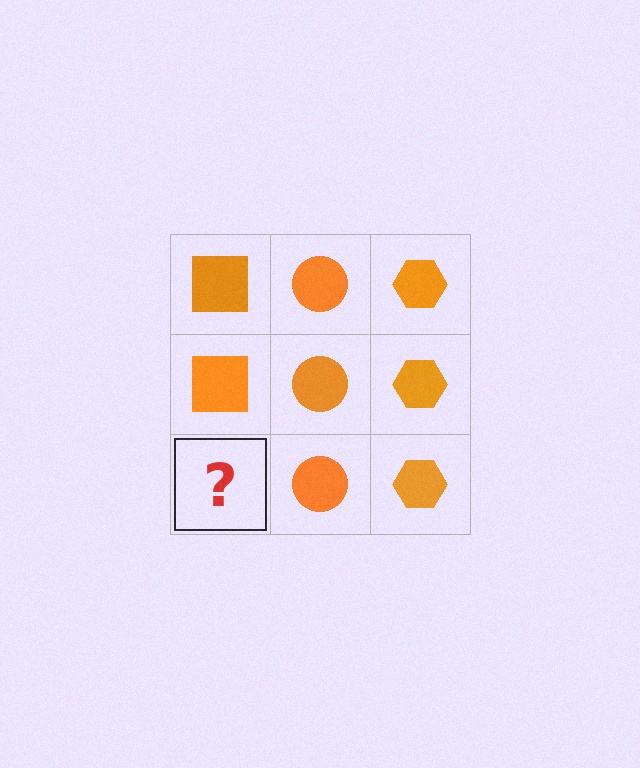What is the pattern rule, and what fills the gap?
The rule is that each column has a consistent shape. The gap should be filled with an orange square.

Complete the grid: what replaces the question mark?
The question mark should be replaced with an orange square.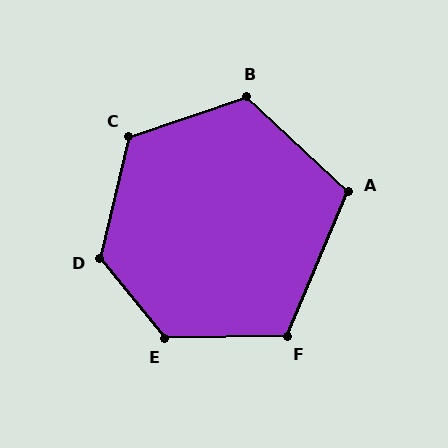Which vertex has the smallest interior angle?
A, at approximately 110 degrees.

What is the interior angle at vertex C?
Approximately 122 degrees (obtuse).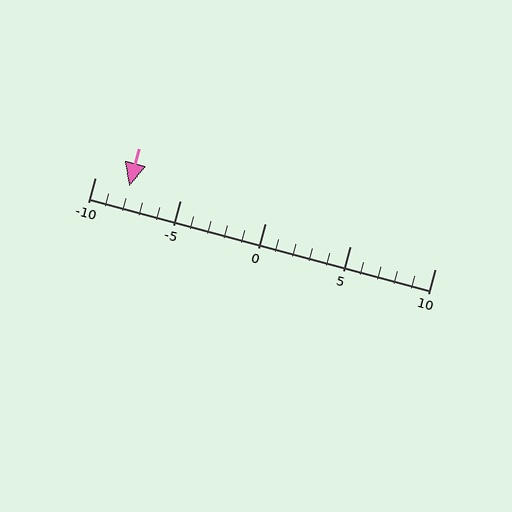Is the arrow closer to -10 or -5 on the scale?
The arrow is closer to -10.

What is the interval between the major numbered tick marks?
The major tick marks are spaced 5 units apart.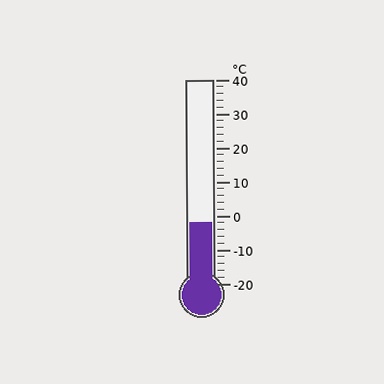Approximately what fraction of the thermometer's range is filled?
The thermometer is filled to approximately 30% of its range.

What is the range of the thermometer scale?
The thermometer scale ranges from -20°C to 40°C.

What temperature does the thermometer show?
The thermometer shows approximately -2°C.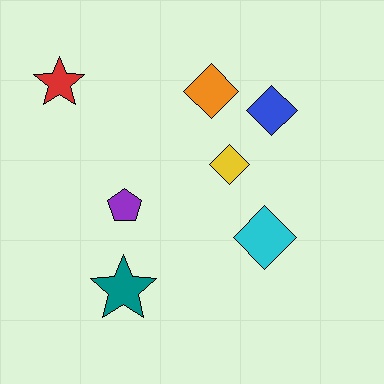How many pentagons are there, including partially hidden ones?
There is 1 pentagon.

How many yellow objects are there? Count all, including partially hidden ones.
There is 1 yellow object.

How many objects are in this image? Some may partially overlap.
There are 7 objects.